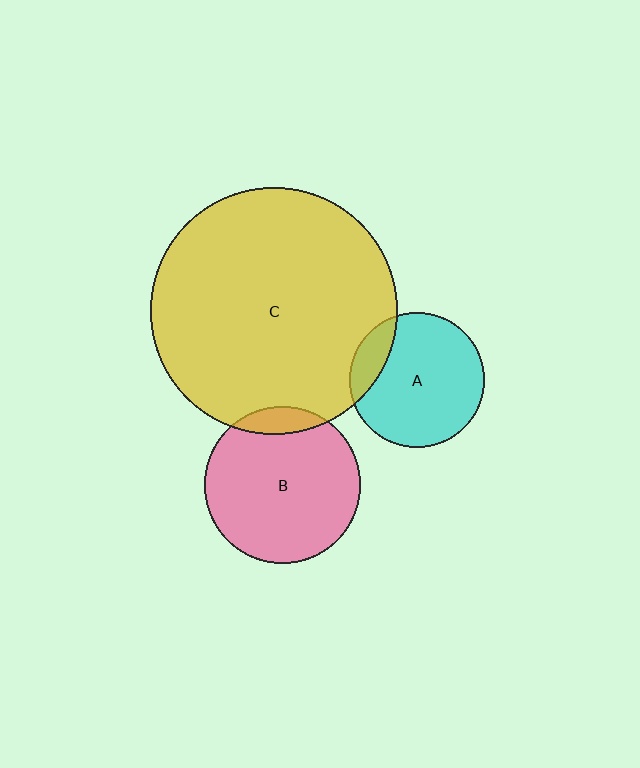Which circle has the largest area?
Circle C (yellow).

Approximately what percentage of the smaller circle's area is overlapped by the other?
Approximately 10%.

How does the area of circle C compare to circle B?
Approximately 2.5 times.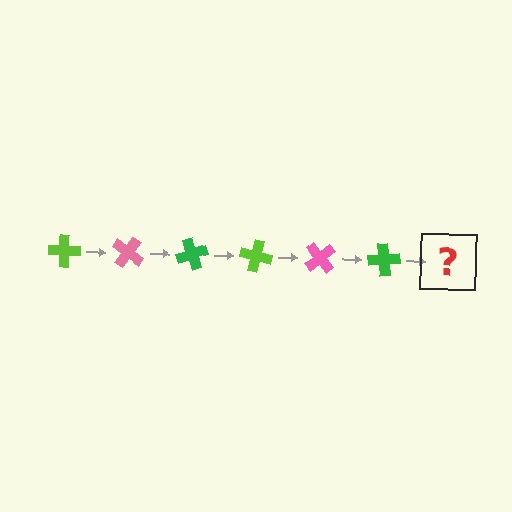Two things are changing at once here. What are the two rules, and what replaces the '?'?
The two rules are that it rotates 35 degrees each step and the color cycles through lime, pink, and green. The '?' should be a lime cross, rotated 210 degrees from the start.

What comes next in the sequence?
The next element should be a lime cross, rotated 210 degrees from the start.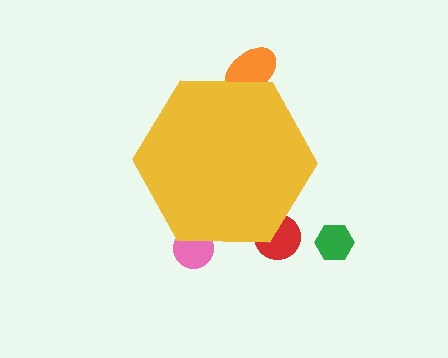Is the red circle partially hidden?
Yes, the red circle is partially hidden behind the yellow hexagon.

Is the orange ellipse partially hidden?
Yes, the orange ellipse is partially hidden behind the yellow hexagon.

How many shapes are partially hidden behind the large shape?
3 shapes are partially hidden.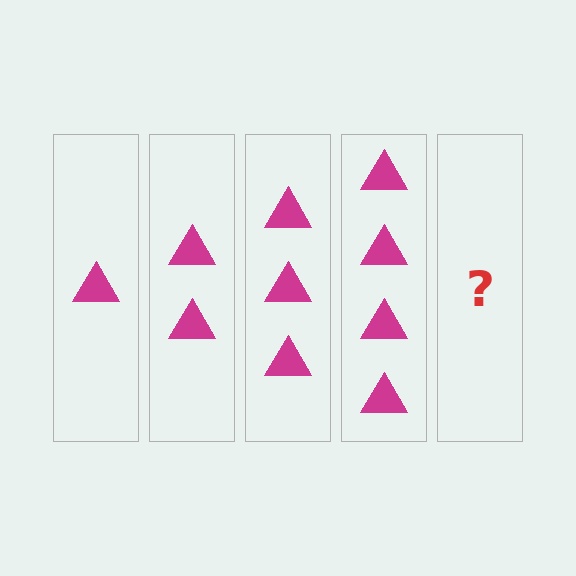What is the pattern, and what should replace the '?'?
The pattern is that each step adds one more triangle. The '?' should be 5 triangles.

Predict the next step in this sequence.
The next step is 5 triangles.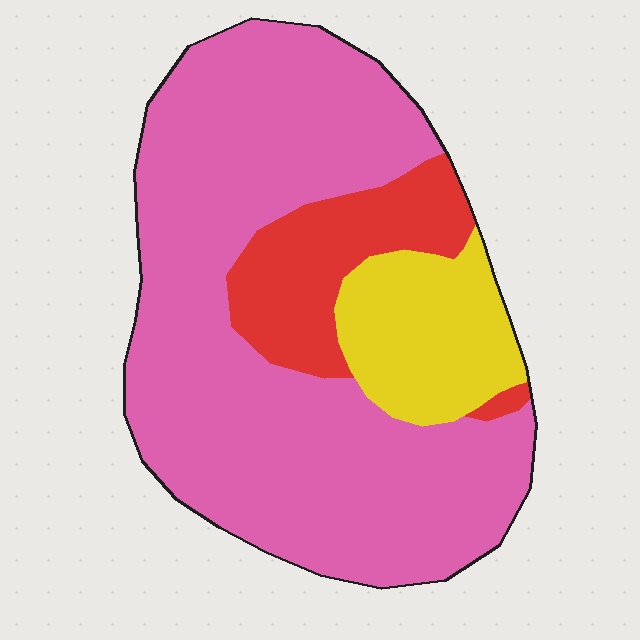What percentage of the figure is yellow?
Yellow takes up about one sixth (1/6) of the figure.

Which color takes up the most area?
Pink, at roughly 70%.